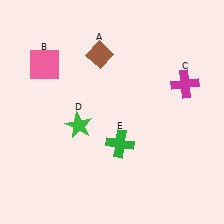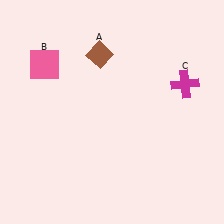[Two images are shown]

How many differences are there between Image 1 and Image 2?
There are 2 differences between the two images.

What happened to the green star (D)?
The green star (D) was removed in Image 2. It was in the bottom-left area of Image 1.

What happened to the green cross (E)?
The green cross (E) was removed in Image 2. It was in the bottom-right area of Image 1.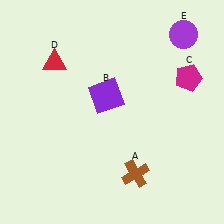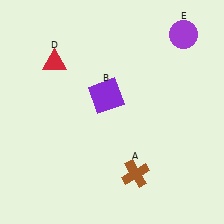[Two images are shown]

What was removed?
The magenta pentagon (C) was removed in Image 2.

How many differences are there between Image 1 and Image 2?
There is 1 difference between the two images.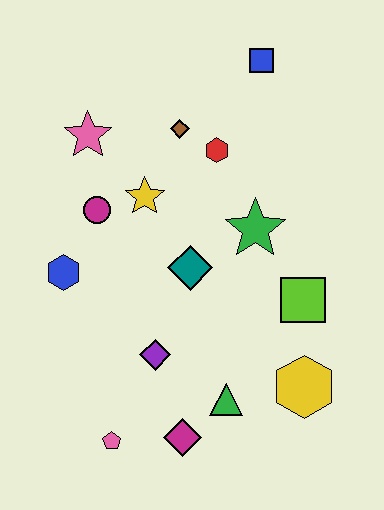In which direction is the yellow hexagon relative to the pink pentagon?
The yellow hexagon is to the right of the pink pentagon.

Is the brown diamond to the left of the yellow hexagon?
Yes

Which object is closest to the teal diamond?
The green star is closest to the teal diamond.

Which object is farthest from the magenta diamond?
The blue square is farthest from the magenta diamond.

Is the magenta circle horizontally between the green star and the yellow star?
No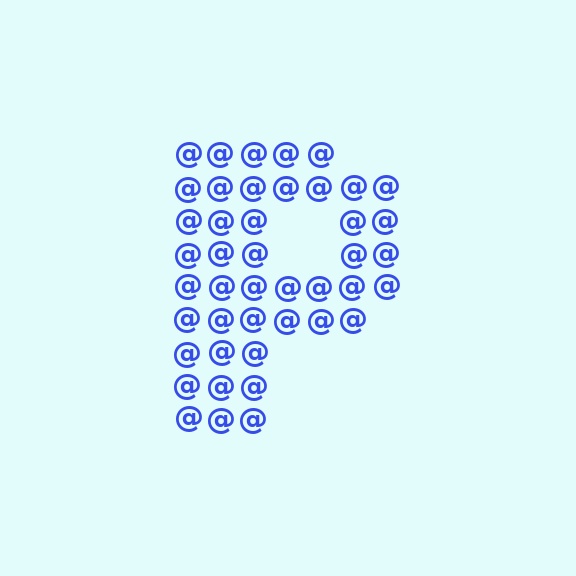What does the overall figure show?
The overall figure shows the letter P.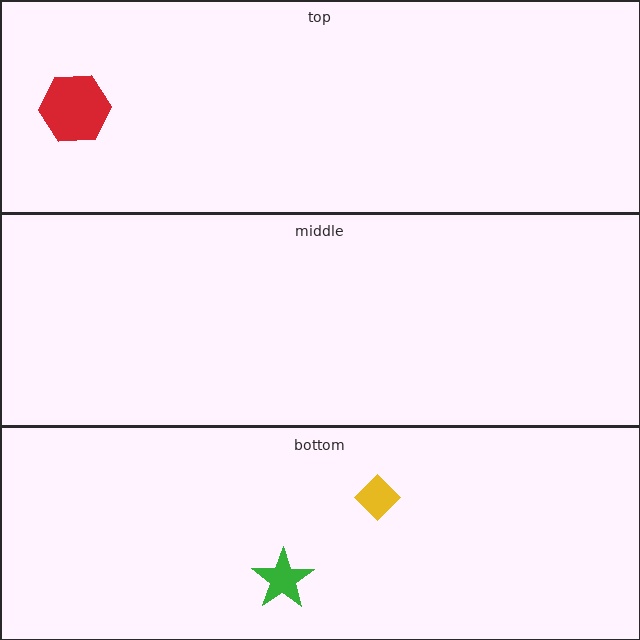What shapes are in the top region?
The red hexagon.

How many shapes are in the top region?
1.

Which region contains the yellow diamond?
The bottom region.